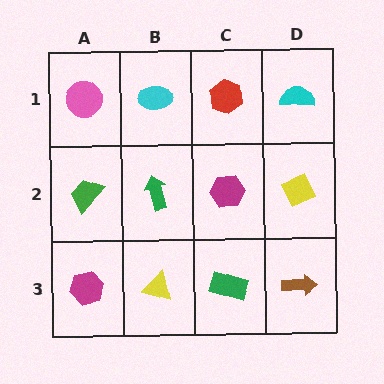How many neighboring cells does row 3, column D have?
2.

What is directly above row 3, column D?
A yellow diamond.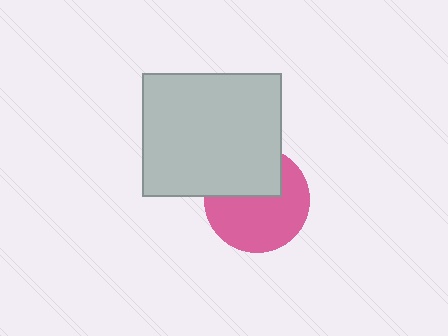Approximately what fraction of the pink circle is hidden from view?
Roughly 37% of the pink circle is hidden behind the light gray rectangle.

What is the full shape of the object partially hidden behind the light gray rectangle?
The partially hidden object is a pink circle.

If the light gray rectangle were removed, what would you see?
You would see the complete pink circle.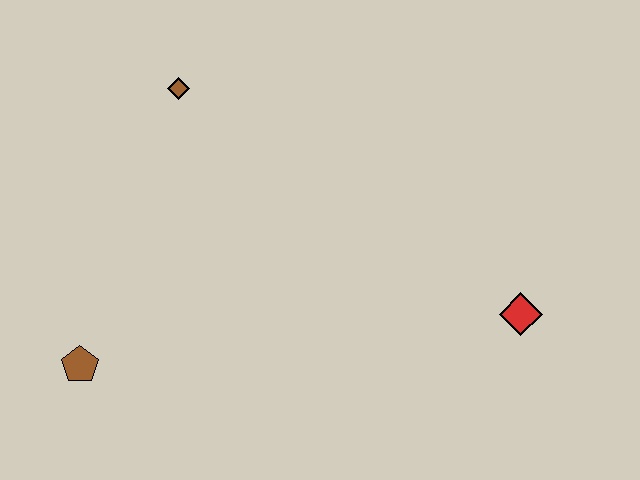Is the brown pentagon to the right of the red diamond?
No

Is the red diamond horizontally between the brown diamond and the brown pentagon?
No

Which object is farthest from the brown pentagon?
The red diamond is farthest from the brown pentagon.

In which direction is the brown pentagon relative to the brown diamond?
The brown pentagon is below the brown diamond.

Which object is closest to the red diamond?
The brown diamond is closest to the red diamond.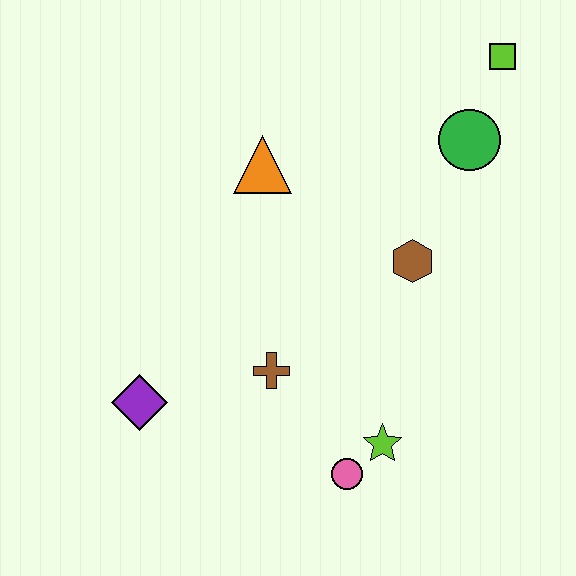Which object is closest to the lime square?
The green circle is closest to the lime square.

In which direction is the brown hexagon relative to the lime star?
The brown hexagon is above the lime star.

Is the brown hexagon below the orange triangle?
Yes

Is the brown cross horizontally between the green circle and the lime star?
No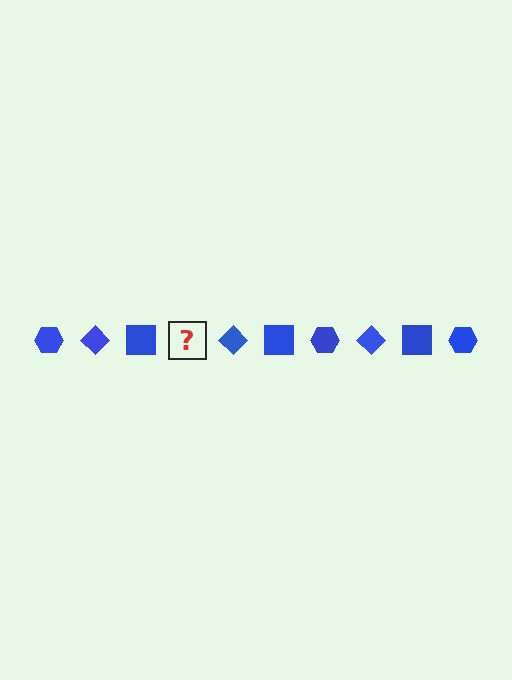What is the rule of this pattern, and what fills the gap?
The rule is that the pattern cycles through hexagon, diamond, square shapes in blue. The gap should be filled with a blue hexagon.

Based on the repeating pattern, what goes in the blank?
The blank should be a blue hexagon.